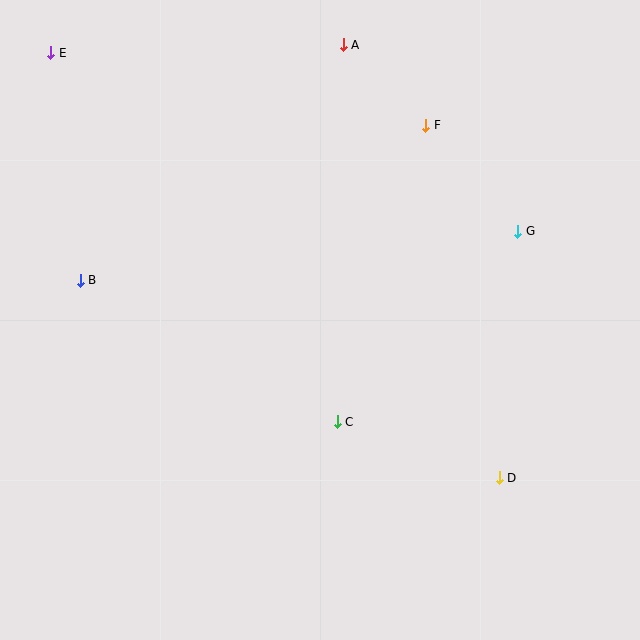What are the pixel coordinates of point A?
Point A is at (343, 45).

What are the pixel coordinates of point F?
Point F is at (426, 126).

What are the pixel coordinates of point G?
Point G is at (518, 231).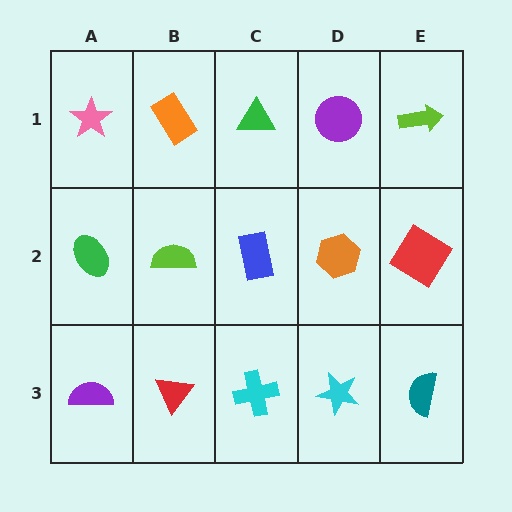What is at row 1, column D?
A purple circle.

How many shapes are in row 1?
5 shapes.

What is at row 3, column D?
A cyan star.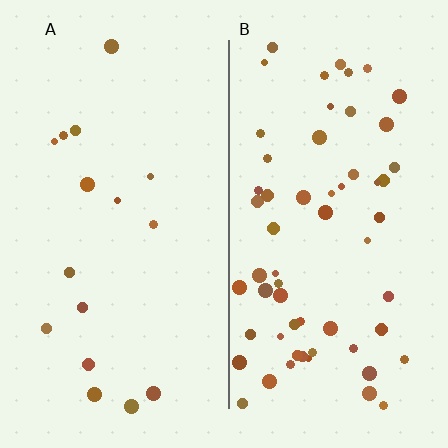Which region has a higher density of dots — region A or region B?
B (the right).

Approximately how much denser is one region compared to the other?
Approximately 3.7× — region B over region A.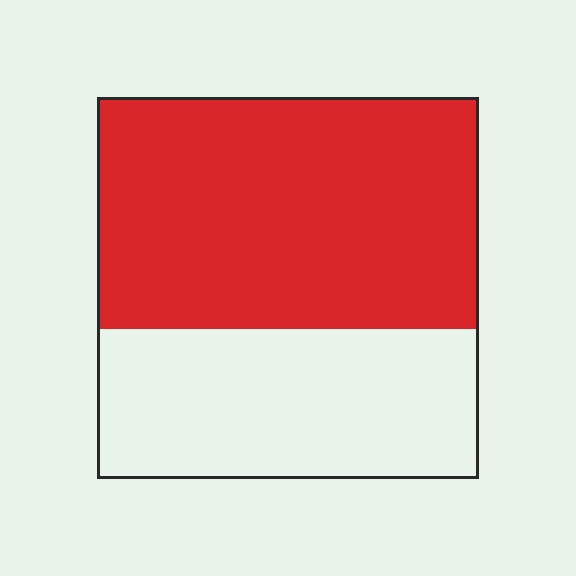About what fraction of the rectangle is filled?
About three fifths (3/5).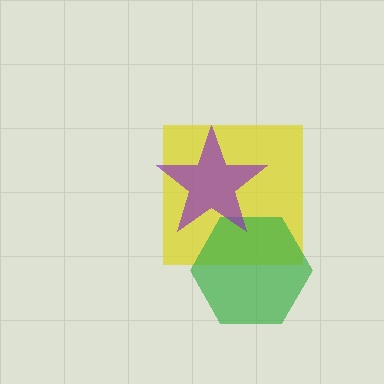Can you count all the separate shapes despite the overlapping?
Yes, there are 3 separate shapes.